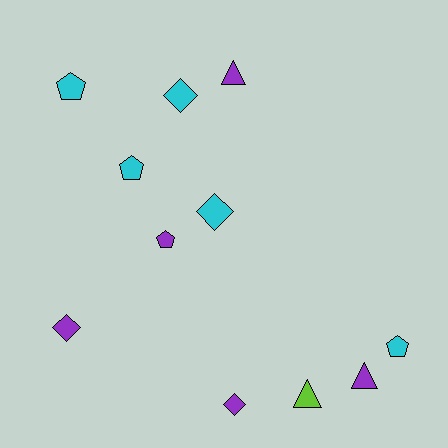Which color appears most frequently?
Cyan, with 5 objects.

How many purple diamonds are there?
There are 2 purple diamonds.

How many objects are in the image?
There are 11 objects.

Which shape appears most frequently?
Pentagon, with 4 objects.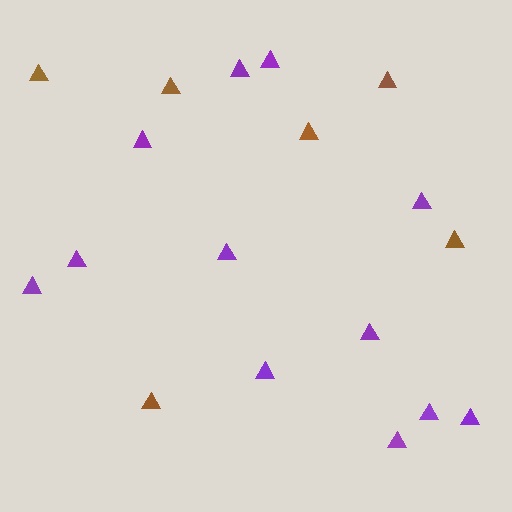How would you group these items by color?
There are 2 groups: one group of purple triangles (12) and one group of brown triangles (6).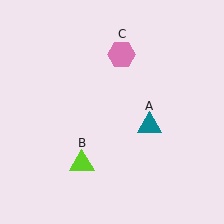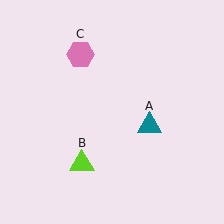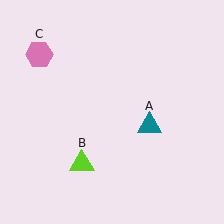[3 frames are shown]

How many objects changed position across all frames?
1 object changed position: pink hexagon (object C).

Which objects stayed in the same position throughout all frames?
Teal triangle (object A) and lime triangle (object B) remained stationary.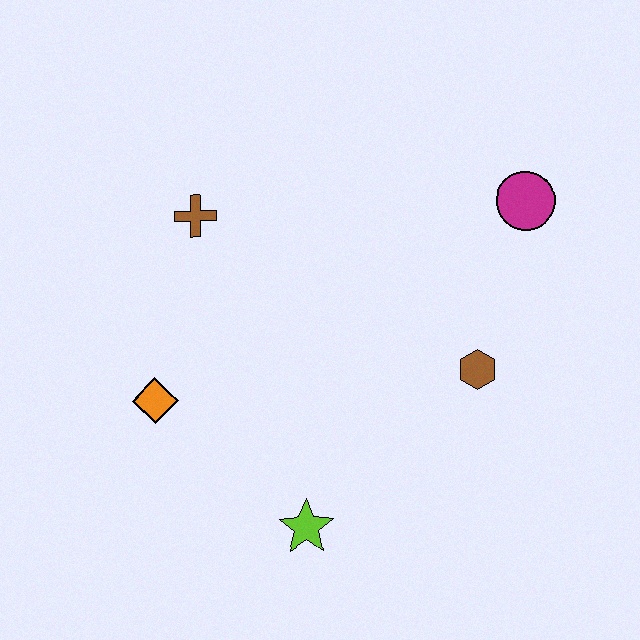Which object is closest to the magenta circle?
The brown hexagon is closest to the magenta circle.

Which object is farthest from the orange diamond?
The magenta circle is farthest from the orange diamond.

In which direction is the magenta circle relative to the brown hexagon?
The magenta circle is above the brown hexagon.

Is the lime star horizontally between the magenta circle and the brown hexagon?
No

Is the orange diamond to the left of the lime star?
Yes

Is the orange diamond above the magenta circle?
No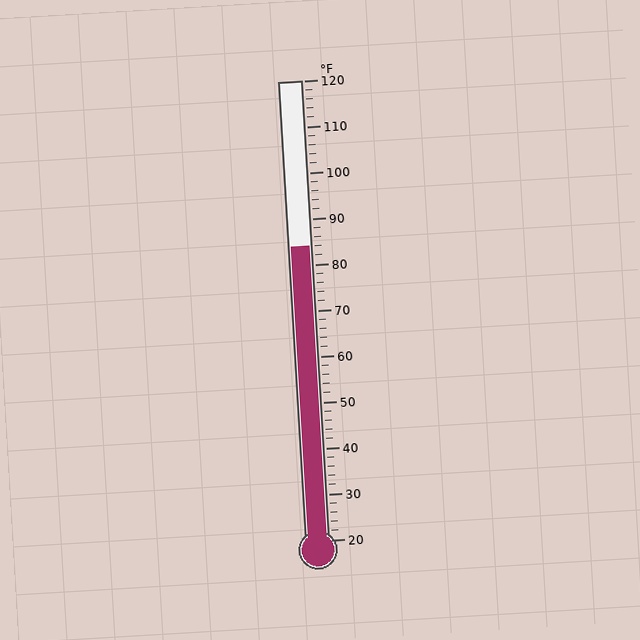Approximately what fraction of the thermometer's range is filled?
The thermometer is filled to approximately 65% of its range.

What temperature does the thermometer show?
The thermometer shows approximately 84°F.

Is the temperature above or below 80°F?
The temperature is above 80°F.